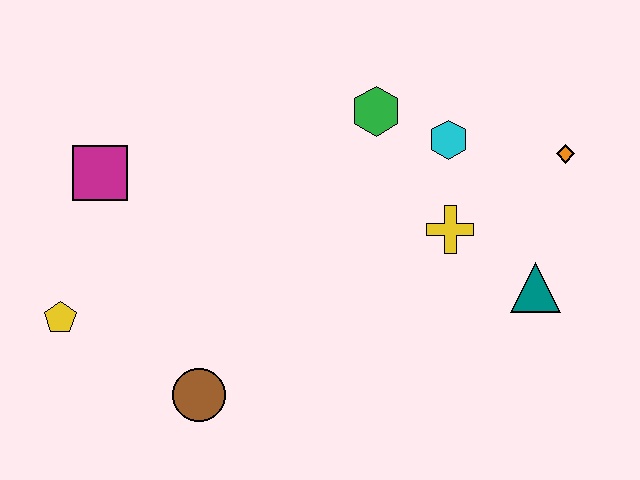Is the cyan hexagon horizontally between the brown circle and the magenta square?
No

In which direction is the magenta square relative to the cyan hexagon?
The magenta square is to the left of the cyan hexagon.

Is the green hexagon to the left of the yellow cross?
Yes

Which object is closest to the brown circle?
The yellow pentagon is closest to the brown circle.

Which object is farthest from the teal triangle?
The yellow pentagon is farthest from the teal triangle.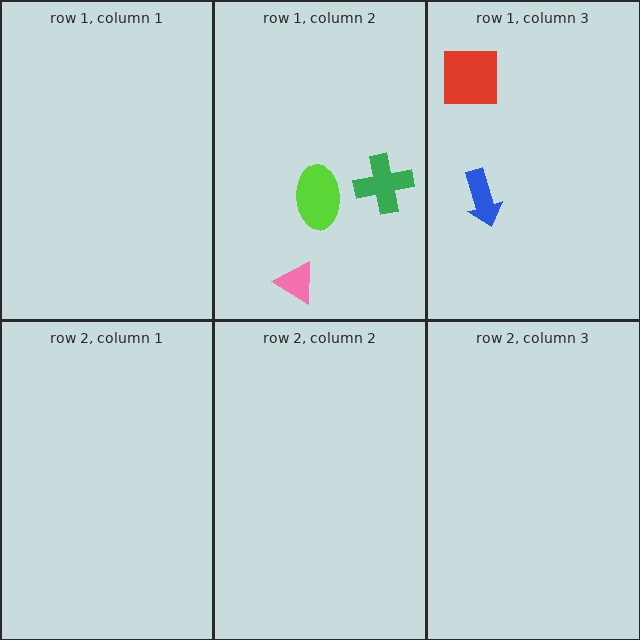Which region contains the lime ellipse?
The row 1, column 2 region.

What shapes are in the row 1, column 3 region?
The red square, the blue arrow.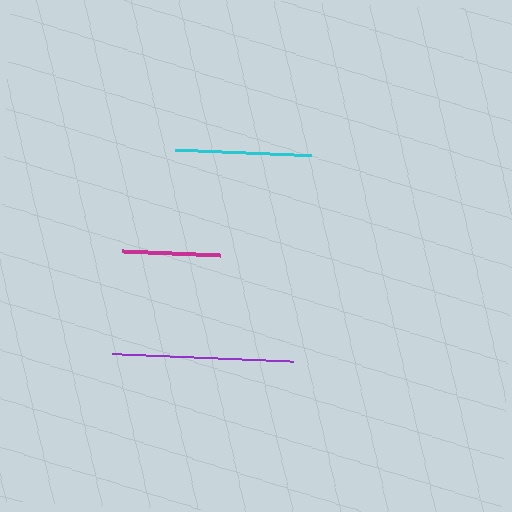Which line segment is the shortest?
The magenta line is the shortest at approximately 98 pixels.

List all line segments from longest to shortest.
From longest to shortest: purple, cyan, magenta.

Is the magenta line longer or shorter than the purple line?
The purple line is longer than the magenta line.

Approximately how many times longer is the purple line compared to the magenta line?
The purple line is approximately 1.8 times the length of the magenta line.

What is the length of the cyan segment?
The cyan segment is approximately 136 pixels long.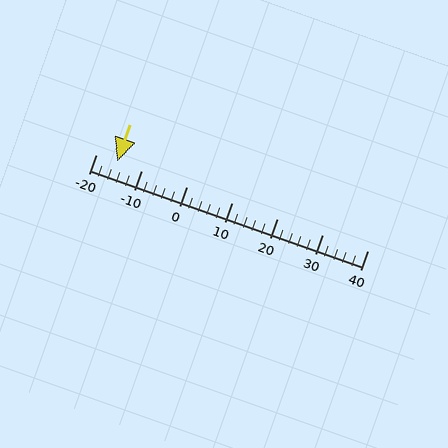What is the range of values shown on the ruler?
The ruler shows values from -20 to 40.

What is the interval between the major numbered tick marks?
The major tick marks are spaced 10 units apart.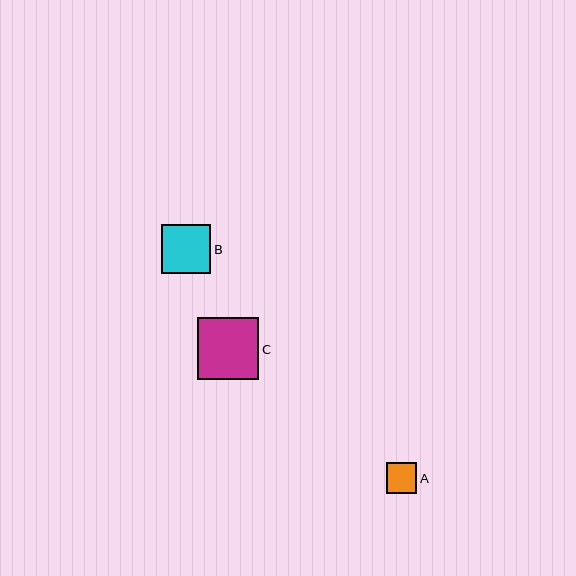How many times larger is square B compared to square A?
Square B is approximately 1.6 times the size of square A.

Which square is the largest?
Square C is the largest with a size of approximately 62 pixels.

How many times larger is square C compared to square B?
Square C is approximately 1.3 times the size of square B.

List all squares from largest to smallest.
From largest to smallest: C, B, A.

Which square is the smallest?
Square A is the smallest with a size of approximately 31 pixels.